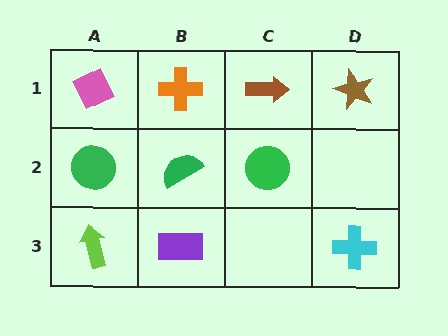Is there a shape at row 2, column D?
No, that cell is empty.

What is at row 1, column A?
A pink diamond.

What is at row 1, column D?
A brown star.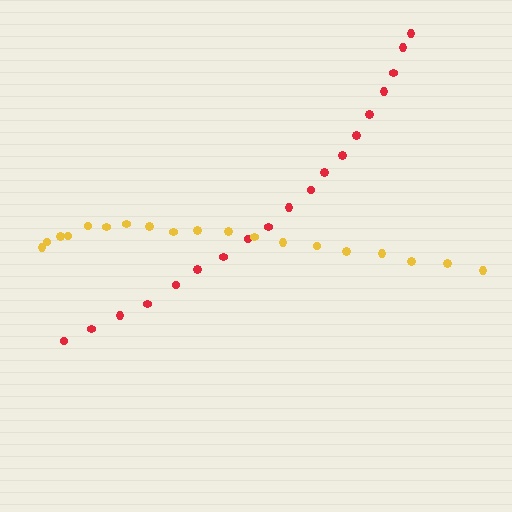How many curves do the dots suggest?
There are 2 distinct paths.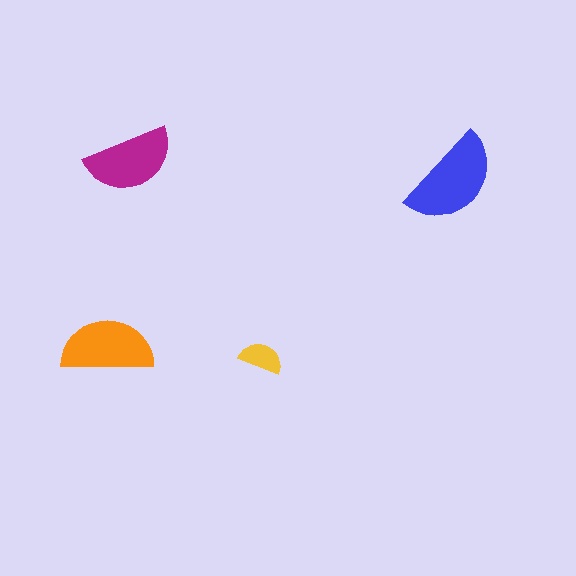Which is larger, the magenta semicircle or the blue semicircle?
The blue one.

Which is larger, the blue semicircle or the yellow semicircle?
The blue one.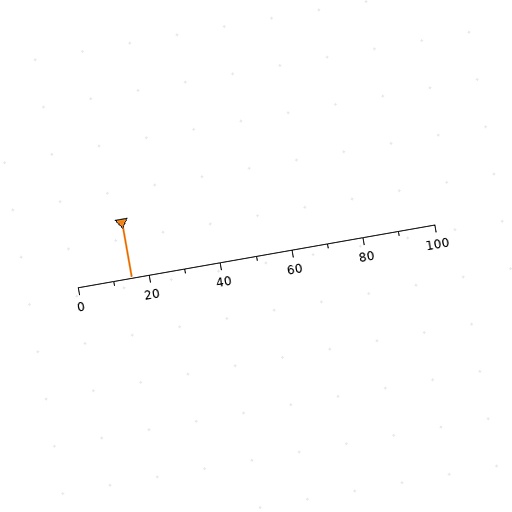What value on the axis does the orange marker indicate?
The marker indicates approximately 15.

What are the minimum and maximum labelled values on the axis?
The axis runs from 0 to 100.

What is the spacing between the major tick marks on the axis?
The major ticks are spaced 20 apart.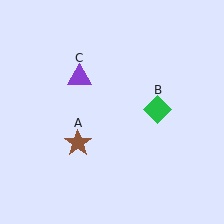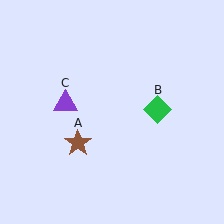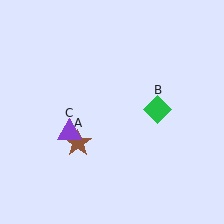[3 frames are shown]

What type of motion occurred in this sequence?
The purple triangle (object C) rotated counterclockwise around the center of the scene.